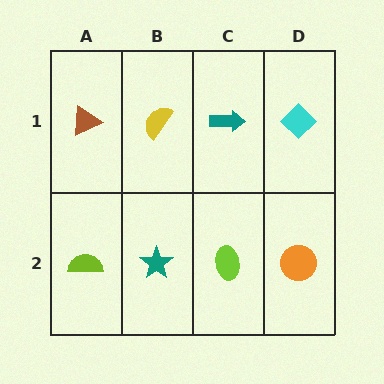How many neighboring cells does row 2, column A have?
2.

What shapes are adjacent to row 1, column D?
An orange circle (row 2, column D), a teal arrow (row 1, column C).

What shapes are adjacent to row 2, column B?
A yellow semicircle (row 1, column B), a lime semicircle (row 2, column A), a lime ellipse (row 2, column C).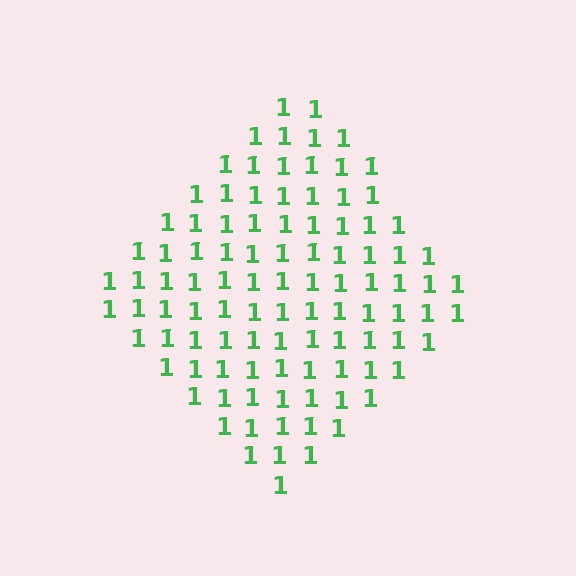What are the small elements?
The small elements are digit 1's.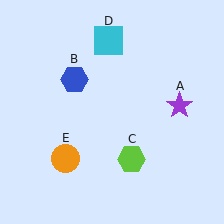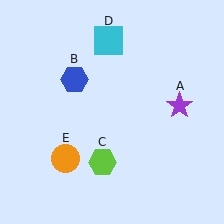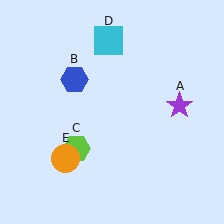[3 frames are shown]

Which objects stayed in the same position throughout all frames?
Purple star (object A) and blue hexagon (object B) and cyan square (object D) and orange circle (object E) remained stationary.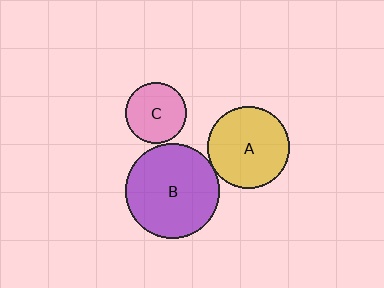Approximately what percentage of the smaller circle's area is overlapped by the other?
Approximately 5%.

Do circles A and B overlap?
Yes.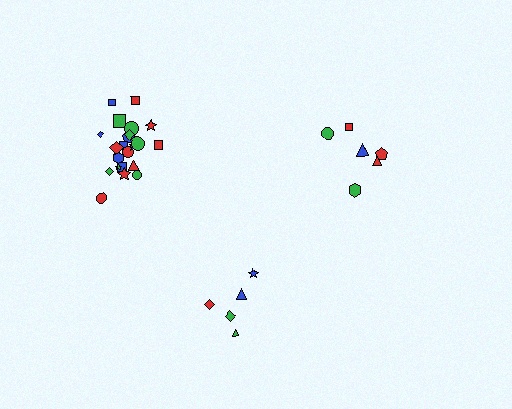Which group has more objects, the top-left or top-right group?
The top-left group.